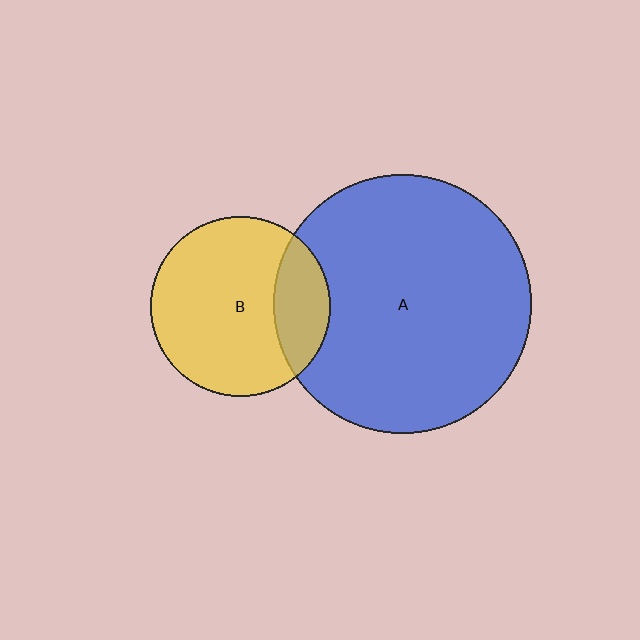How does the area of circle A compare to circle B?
Approximately 2.1 times.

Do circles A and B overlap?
Yes.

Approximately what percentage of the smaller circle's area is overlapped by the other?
Approximately 20%.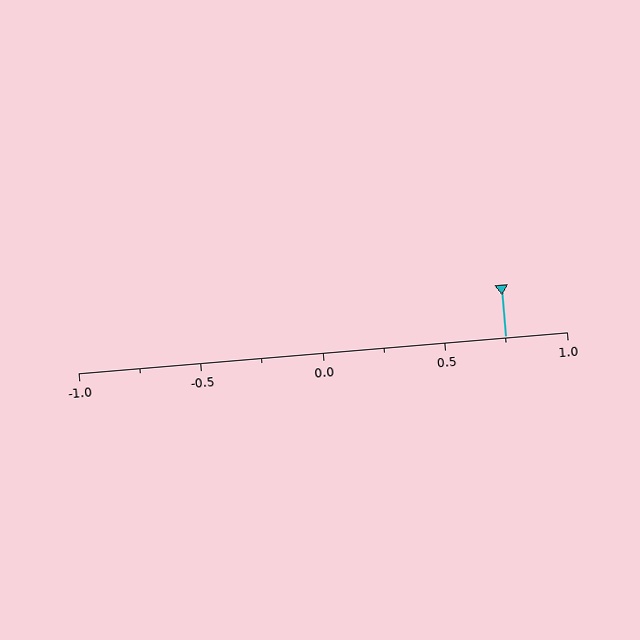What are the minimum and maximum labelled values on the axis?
The axis runs from -1.0 to 1.0.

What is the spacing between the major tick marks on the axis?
The major ticks are spaced 0.5 apart.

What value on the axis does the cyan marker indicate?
The marker indicates approximately 0.75.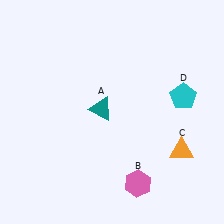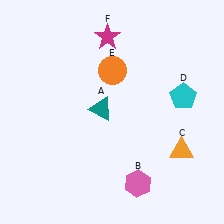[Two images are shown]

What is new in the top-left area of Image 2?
A magenta star (F) was added in the top-left area of Image 2.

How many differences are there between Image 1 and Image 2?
There are 2 differences between the two images.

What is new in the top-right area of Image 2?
An orange circle (E) was added in the top-right area of Image 2.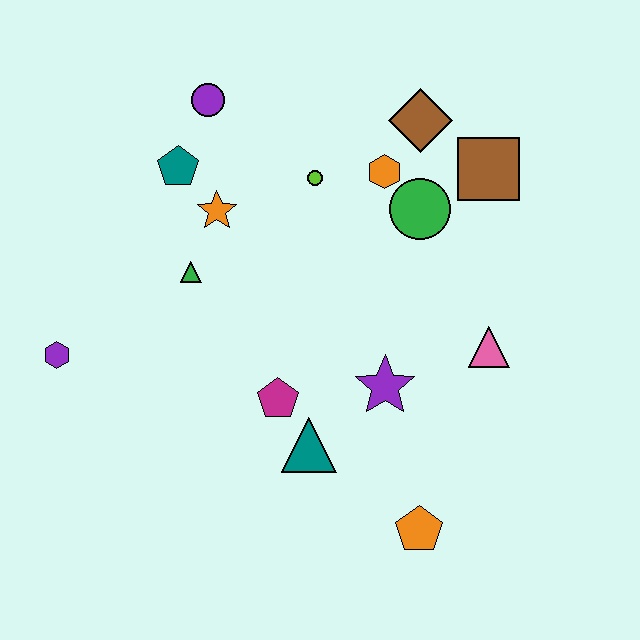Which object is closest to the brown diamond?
The orange hexagon is closest to the brown diamond.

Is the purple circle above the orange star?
Yes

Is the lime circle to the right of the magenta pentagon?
Yes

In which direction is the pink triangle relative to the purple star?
The pink triangle is to the right of the purple star.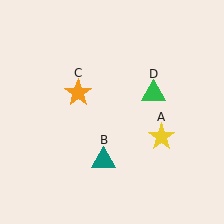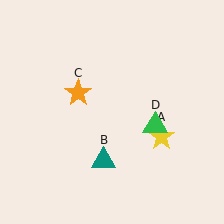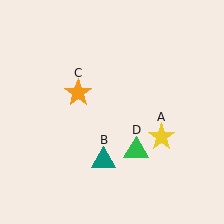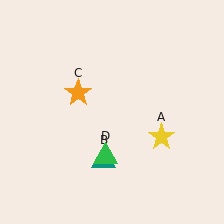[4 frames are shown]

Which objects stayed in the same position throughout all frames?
Yellow star (object A) and teal triangle (object B) and orange star (object C) remained stationary.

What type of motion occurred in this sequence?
The green triangle (object D) rotated clockwise around the center of the scene.